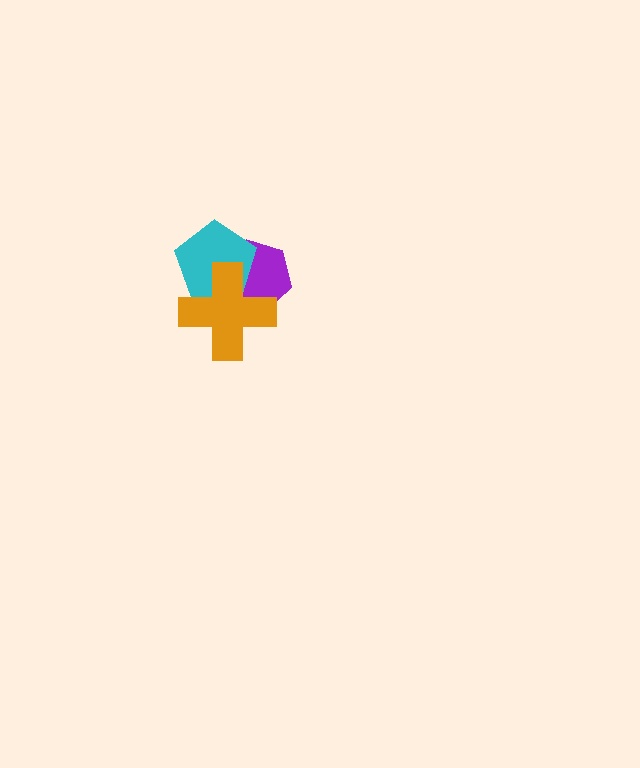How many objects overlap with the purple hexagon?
2 objects overlap with the purple hexagon.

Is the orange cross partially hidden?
No, no other shape covers it.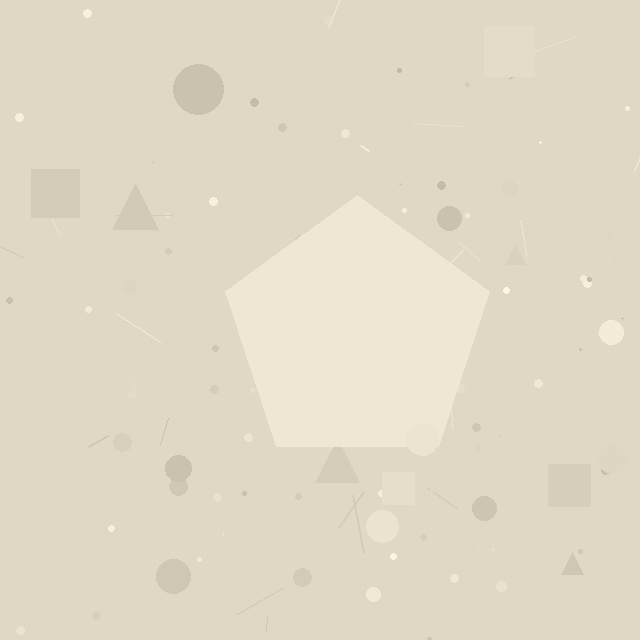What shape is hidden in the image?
A pentagon is hidden in the image.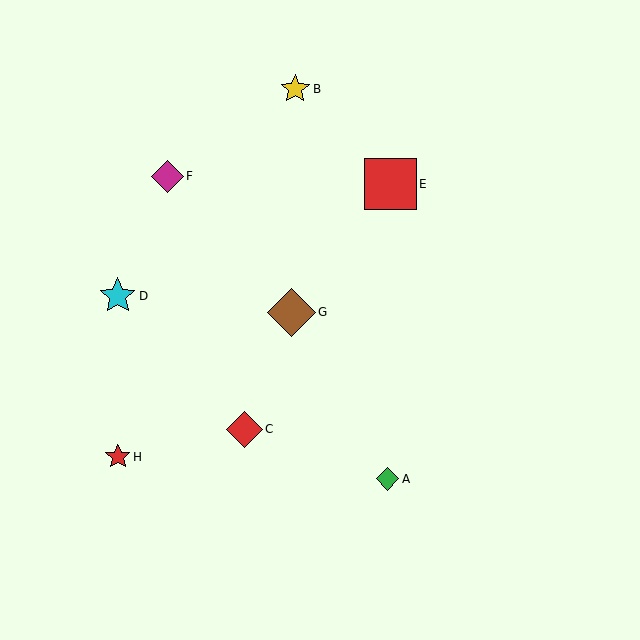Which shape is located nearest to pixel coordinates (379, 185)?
The red square (labeled E) at (391, 184) is nearest to that location.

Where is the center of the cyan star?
The center of the cyan star is at (118, 296).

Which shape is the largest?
The red square (labeled E) is the largest.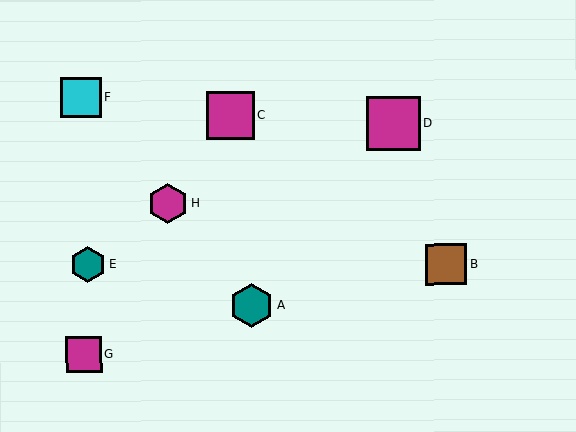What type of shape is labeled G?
Shape G is a magenta square.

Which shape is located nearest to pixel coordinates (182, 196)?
The magenta hexagon (labeled H) at (168, 204) is nearest to that location.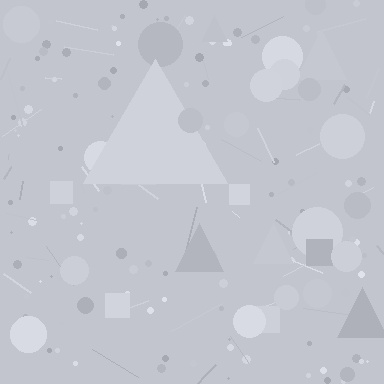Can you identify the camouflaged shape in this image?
The camouflaged shape is a triangle.